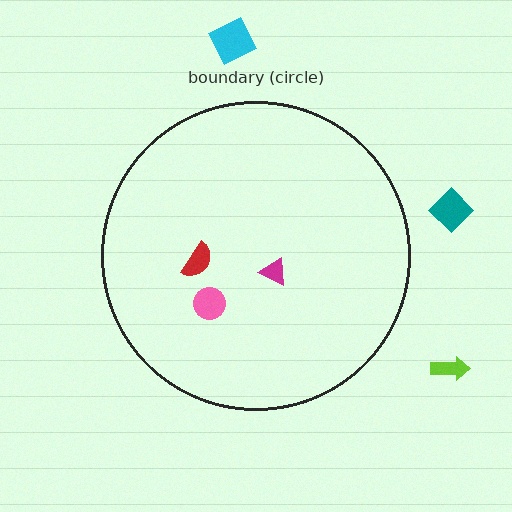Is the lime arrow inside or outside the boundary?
Outside.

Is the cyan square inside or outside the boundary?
Outside.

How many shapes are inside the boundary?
3 inside, 3 outside.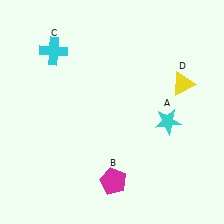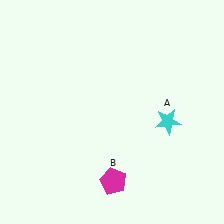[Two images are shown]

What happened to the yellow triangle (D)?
The yellow triangle (D) was removed in Image 2. It was in the top-right area of Image 1.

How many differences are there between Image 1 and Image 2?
There are 2 differences between the two images.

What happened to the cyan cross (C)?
The cyan cross (C) was removed in Image 2. It was in the top-left area of Image 1.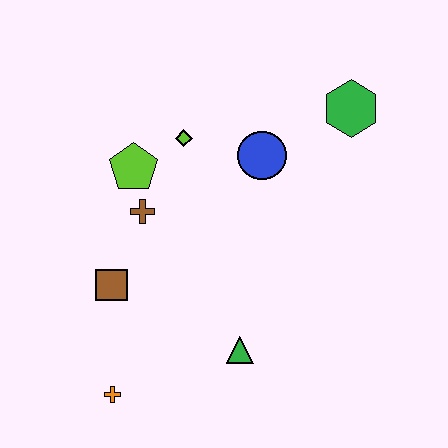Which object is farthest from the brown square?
The green hexagon is farthest from the brown square.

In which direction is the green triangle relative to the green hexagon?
The green triangle is below the green hexagon.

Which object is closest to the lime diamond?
The lime pentagon is closest to the lime diamond.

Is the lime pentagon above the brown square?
Yes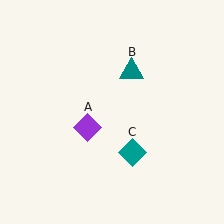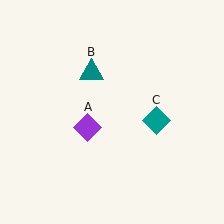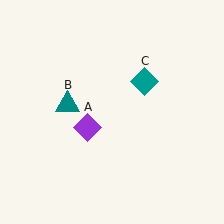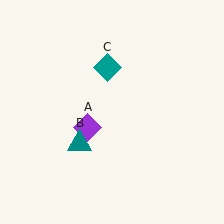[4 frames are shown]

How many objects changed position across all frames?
2 objects changed position: teal triangle (object B), teal diamond (object C).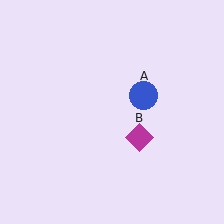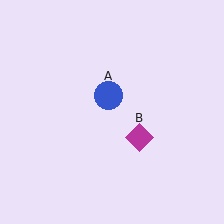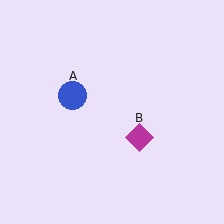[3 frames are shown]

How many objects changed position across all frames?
1 object changed position: blue circle (object A).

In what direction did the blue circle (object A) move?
The blue circle (object A) moved left.